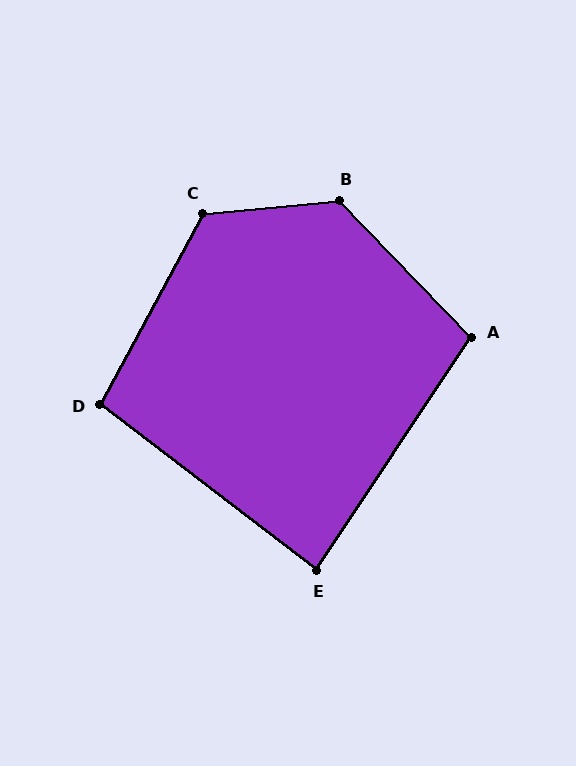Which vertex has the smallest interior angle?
E, at approximately 86 degrees.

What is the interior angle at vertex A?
Approximately 102 degrees (obtuse).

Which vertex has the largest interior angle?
B, at approximately 129 degrees.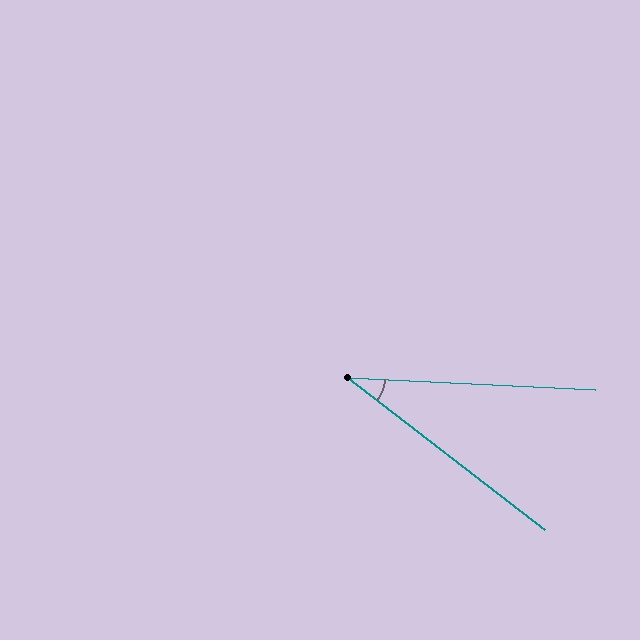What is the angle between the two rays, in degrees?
Approximately 35 degrees.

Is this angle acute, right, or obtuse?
It is acute.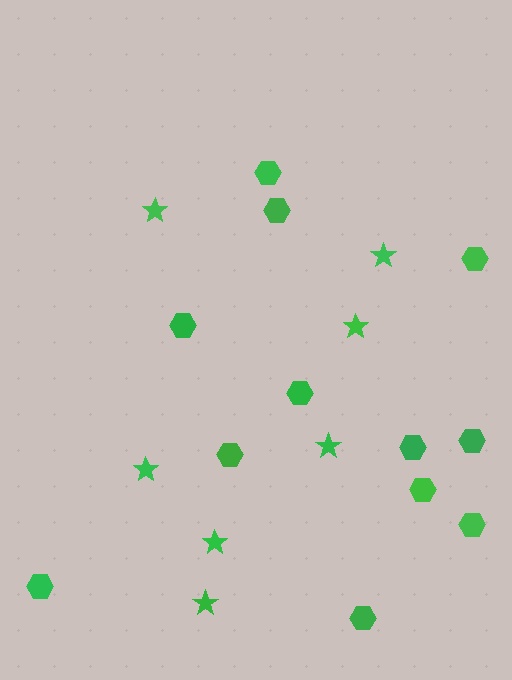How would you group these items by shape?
There are 2 groups: one group of hexagons (12) and one group of stars (7).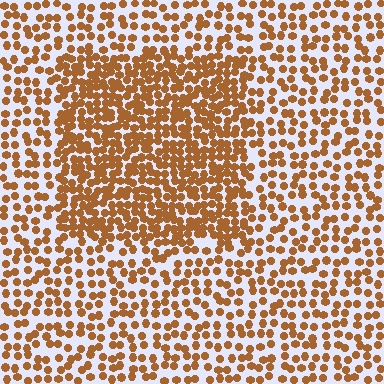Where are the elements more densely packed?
The elements are more densely packed inside the rectangle boundary.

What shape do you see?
I see a rectangle.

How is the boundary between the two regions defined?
The boundary is defined by a change in element density (approximately 1.9x ratio). All elements are the same color, size, and shape.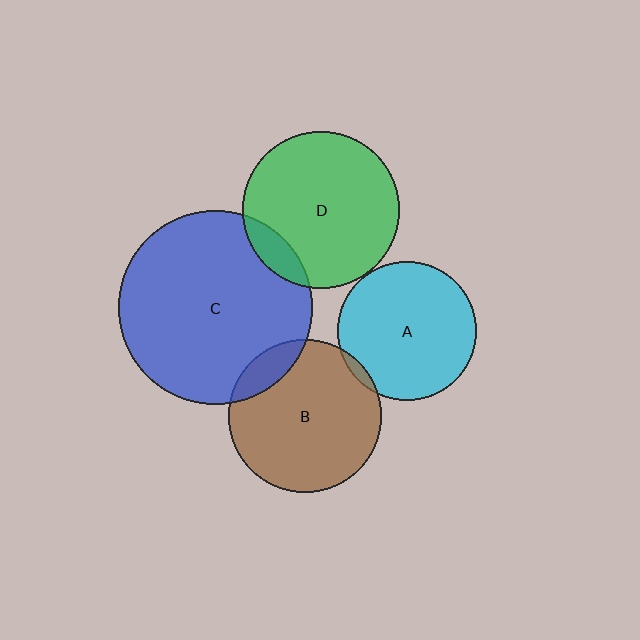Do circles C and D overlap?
Yes.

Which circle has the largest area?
Circle C (blue).